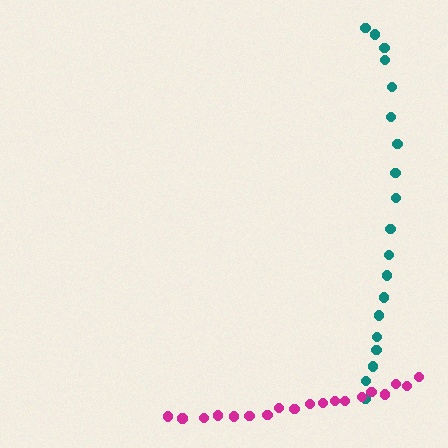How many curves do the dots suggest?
There are 2 distinct paths.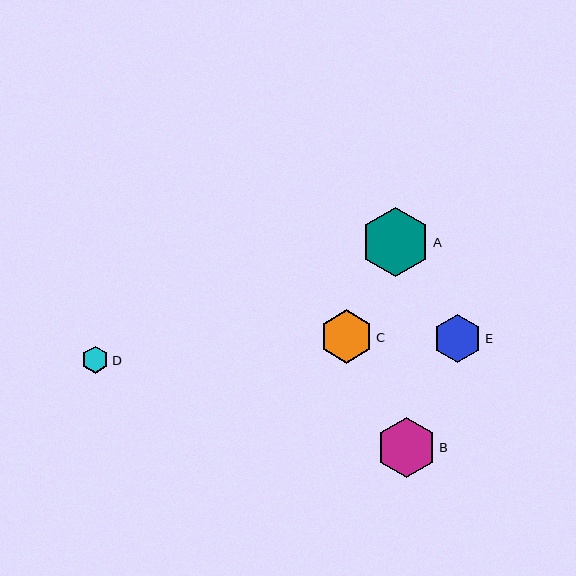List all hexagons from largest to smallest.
From largest to smallest: A, B, C, E, D.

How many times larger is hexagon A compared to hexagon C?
Hexagon A is approximately 1.3 times the size of hexagon C.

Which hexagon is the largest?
Hexagon A is the largest with a size of approximately 69 pixels.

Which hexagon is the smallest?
Hexagon D is the smallest with a size of approximately 27 pixels.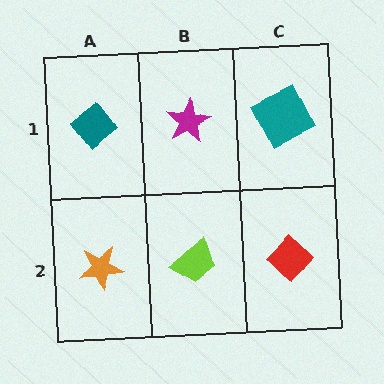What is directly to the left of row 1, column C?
A magenta star.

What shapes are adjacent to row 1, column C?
A red diamond (row 2, column C), a magenta star (row 1, column B).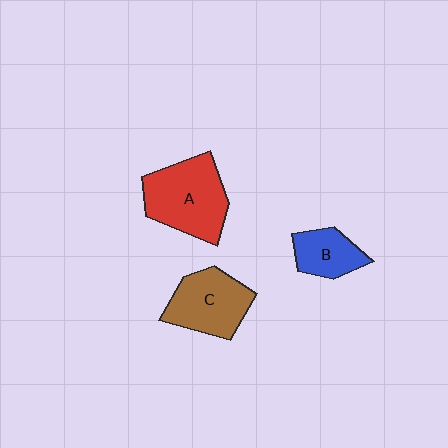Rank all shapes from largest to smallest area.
From largest to smallest: A (red), C (brown), B (blue).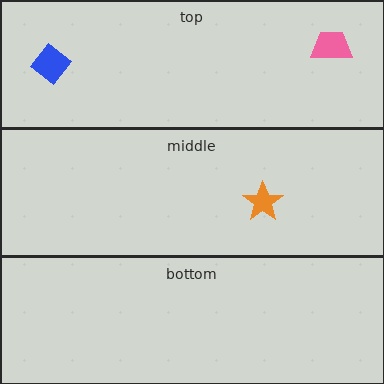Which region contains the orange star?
The middle region.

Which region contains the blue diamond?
The top region.